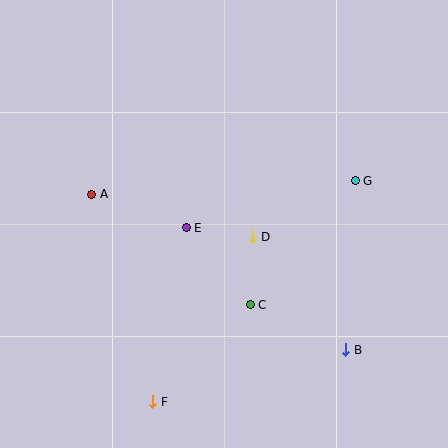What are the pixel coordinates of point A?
Point A is at (92, 194).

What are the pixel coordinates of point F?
Point F is at (153, 402).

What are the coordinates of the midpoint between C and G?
The midpoint between C and G is at (303, 243).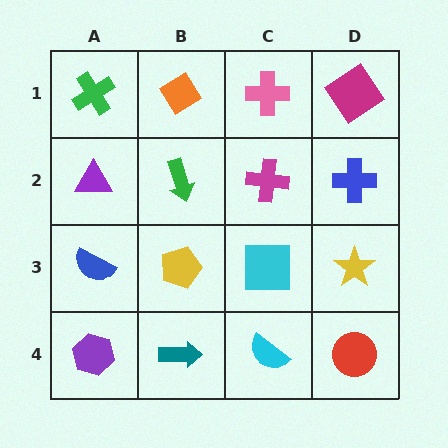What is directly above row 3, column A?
A purple triangle.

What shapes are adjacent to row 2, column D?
A magenta diamond (row 1, column D), a yellow star (row 3, column D), a magenta cross (row 2, column C).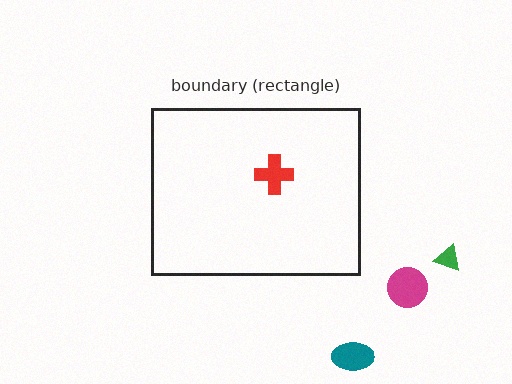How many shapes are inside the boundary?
1 inside, 3 outside.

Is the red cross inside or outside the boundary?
Inside.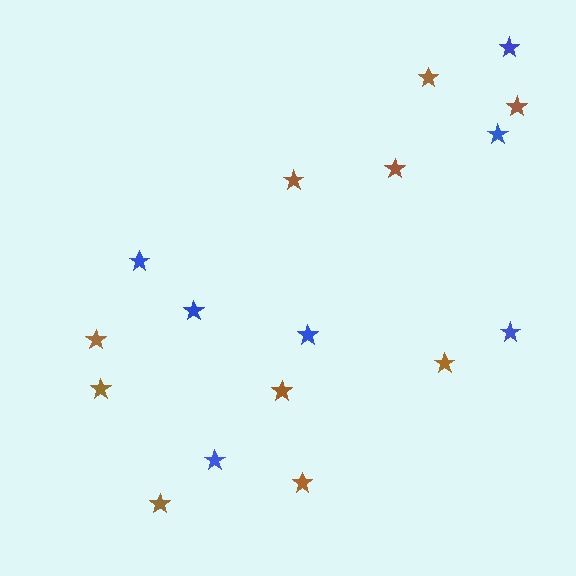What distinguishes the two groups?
There are 2 groups: one group of blue stars (7) and one group of brown stars (10).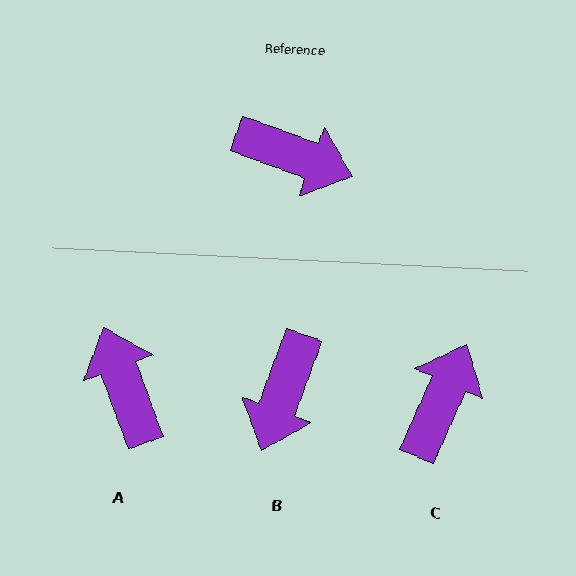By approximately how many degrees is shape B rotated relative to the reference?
Approximately 90 degrees clockwise.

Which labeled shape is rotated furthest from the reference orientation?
A, about 131 degrees away.